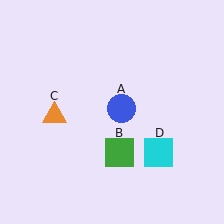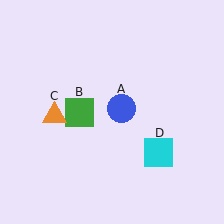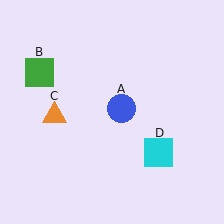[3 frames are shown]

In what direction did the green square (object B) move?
The green square (object B) moved up and to the left.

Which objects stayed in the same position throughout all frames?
Blue circle (object A) and orange triangle (object C) and cyan square (object D) remained stationary.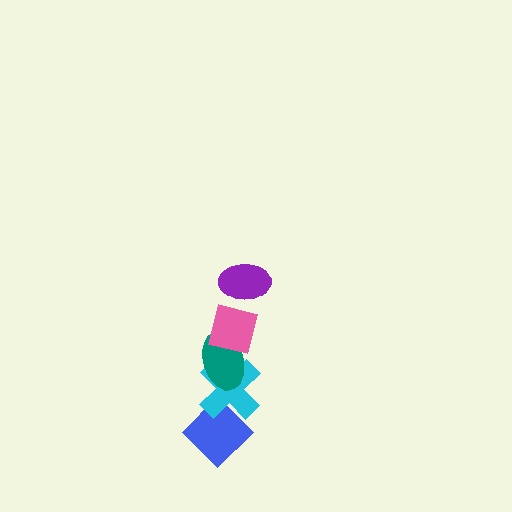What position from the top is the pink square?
The pink square is 2nd from the top.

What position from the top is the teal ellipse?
The teal ellipse is 3rd from the top.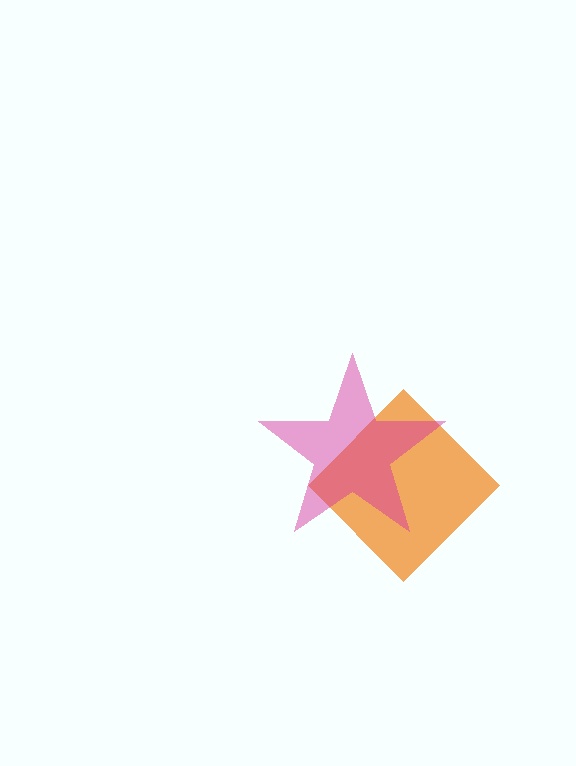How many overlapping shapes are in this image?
There are 2 overlapping shapes in the image.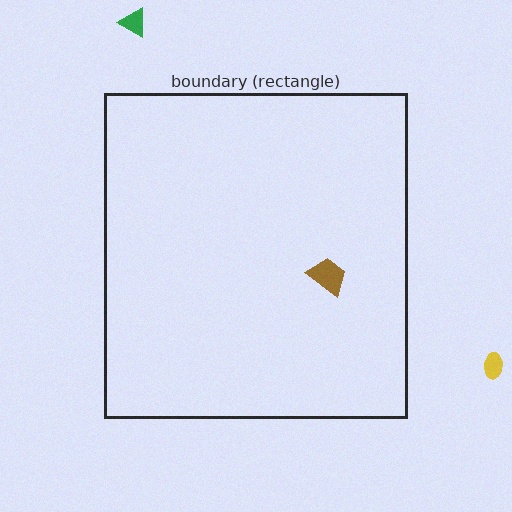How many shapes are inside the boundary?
1 inside, 2 outside.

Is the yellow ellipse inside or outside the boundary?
Outside.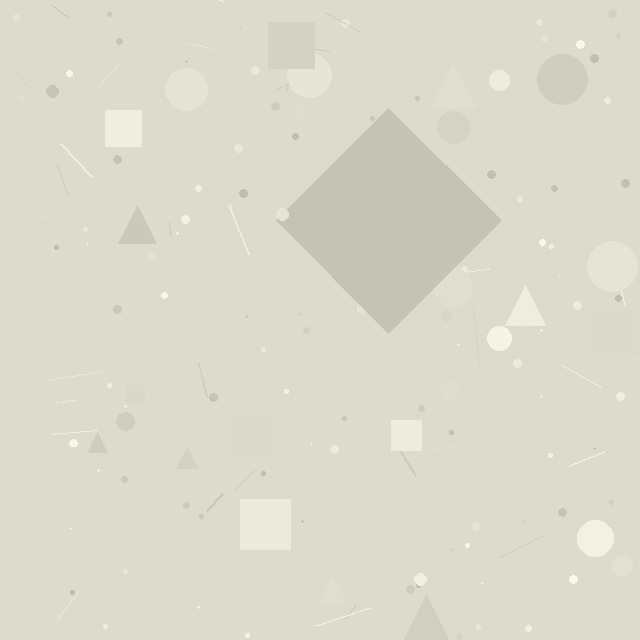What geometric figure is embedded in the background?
A diamond is embedded in the background.